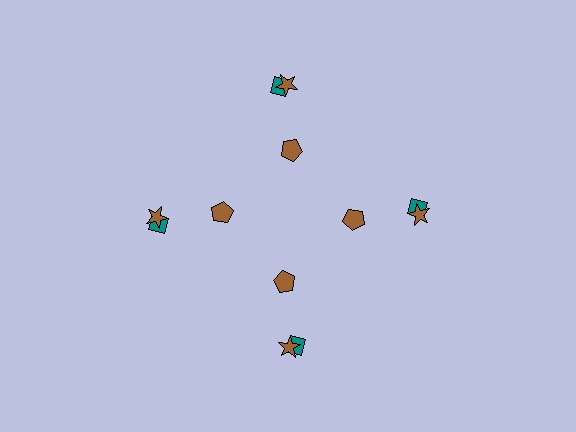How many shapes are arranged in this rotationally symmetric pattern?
There are 12 shapes, arranged in 4 groups of 3.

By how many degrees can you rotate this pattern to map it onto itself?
The pattern maps onto itself every 90 degrees of rotation.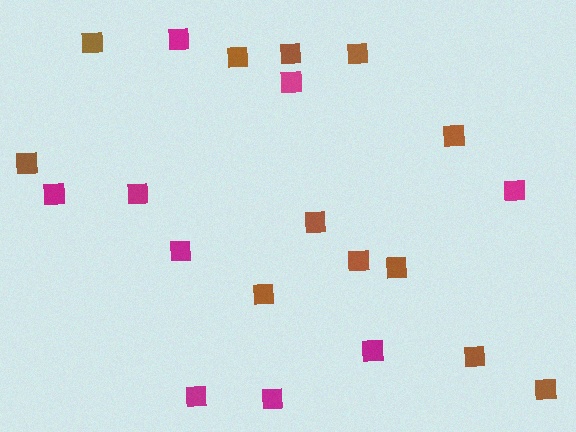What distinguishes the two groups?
There are 2 groups: one group of magenta squares (9) and one group of brown squares (12).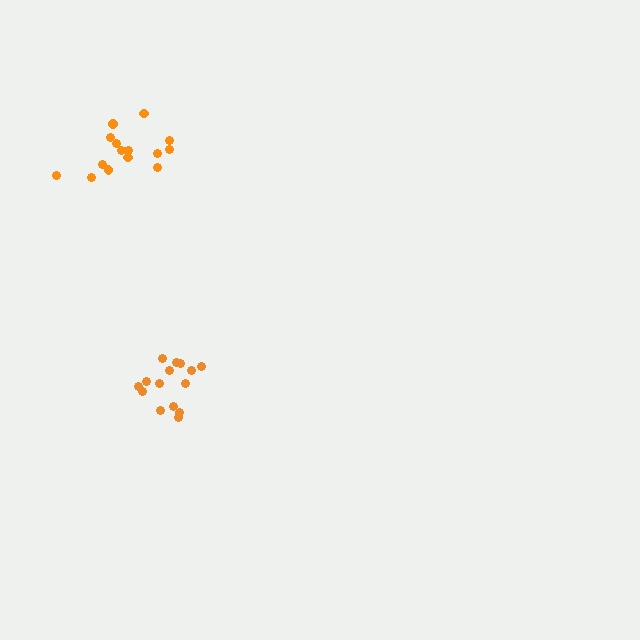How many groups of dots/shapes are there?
There are 2 groups.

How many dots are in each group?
Group 1: 15 dots, Group 2: 15 dots (30 total).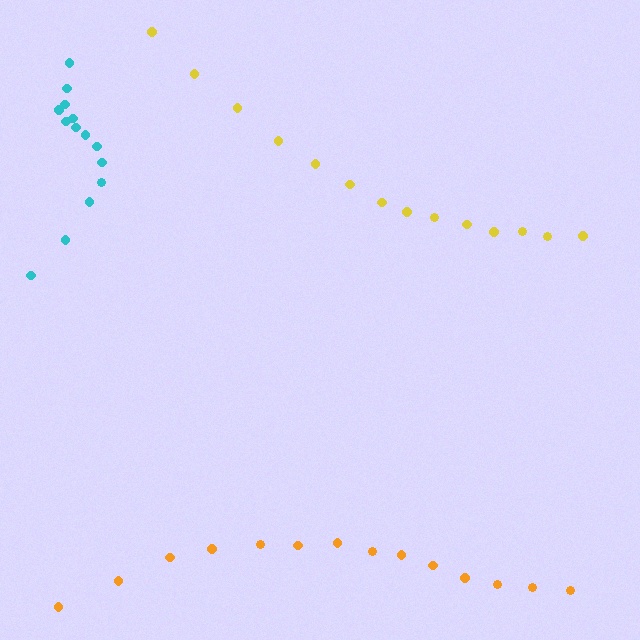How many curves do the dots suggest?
There are 3 distinct paths.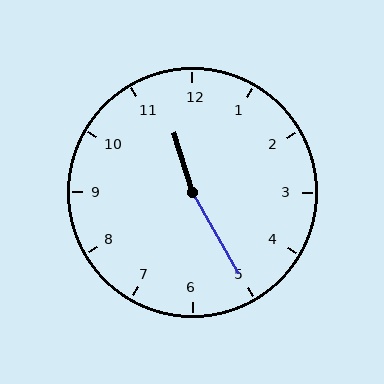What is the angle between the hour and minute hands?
Approximately 168 degrees.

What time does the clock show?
11:25.